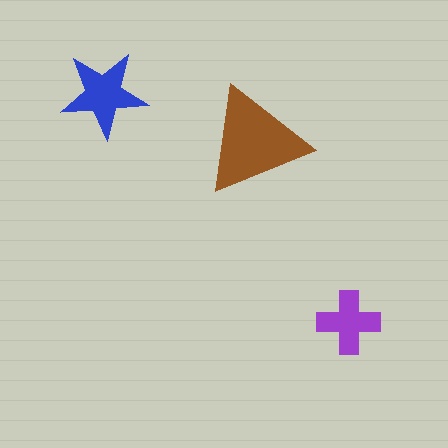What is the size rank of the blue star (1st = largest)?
2nd.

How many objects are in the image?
There are 3 objects in the image.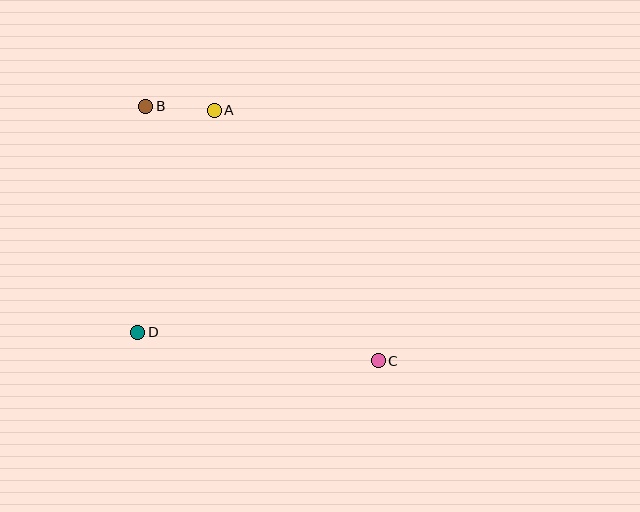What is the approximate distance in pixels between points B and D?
The distance between B and D is approximately 226 pixels.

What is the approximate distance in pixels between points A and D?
The distance between A and D is approximately 235 pixels.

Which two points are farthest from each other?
Points B and C are farthest from each other.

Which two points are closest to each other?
Points A and B are closest to each other.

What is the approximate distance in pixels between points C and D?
The distance between C and D is approximately 242 pixels.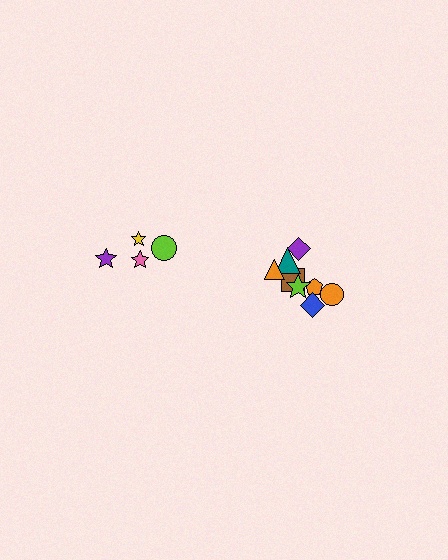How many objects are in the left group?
There are 4 objects.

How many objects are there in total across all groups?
There are 12 objects.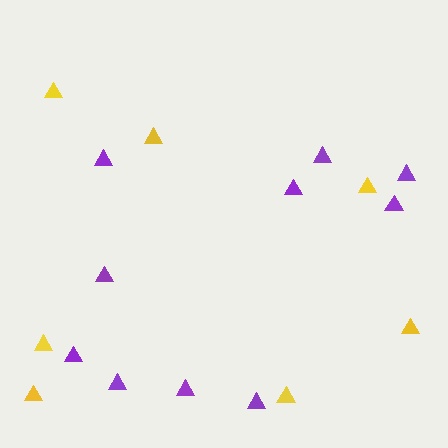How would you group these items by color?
There are 2 groups: one group of purple triangles (10) and one group of yellow triangles (7).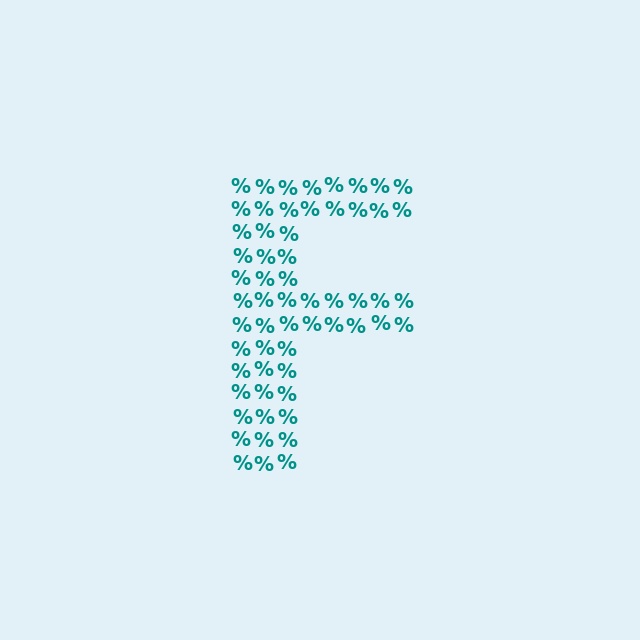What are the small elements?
The small elements are percent signs.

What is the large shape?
The large shape is the letter F.